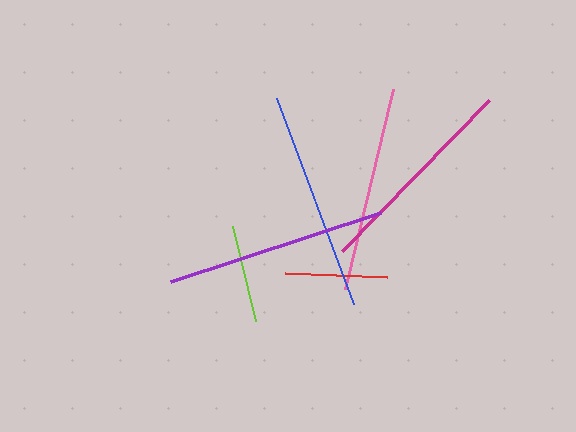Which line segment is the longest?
The purple line is the longest at approximately 221 pixels.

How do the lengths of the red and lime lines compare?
The red and lime lines are approximately the same length.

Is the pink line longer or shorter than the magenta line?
The magenta line is longer than the pink line.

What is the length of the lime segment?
The lime segment is approximately 97 pixels long.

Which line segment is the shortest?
The lime line is the shortest at approximately 97 pixels.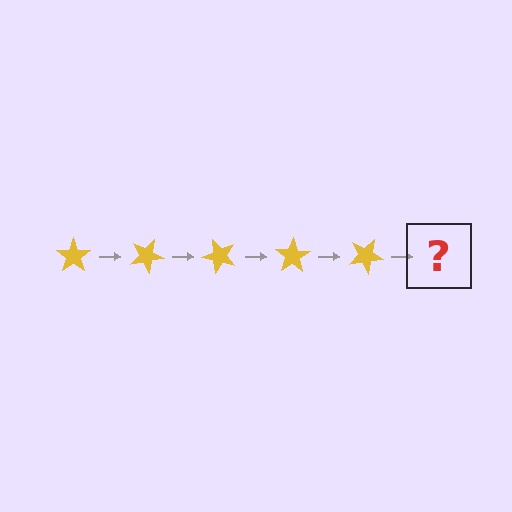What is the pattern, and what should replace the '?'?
The pattern is that the star rotates 25 degrees each step. The '?' should be a yellow star rotated 125 degrees.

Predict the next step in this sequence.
The next step is a yellow star rotated 125 degrees.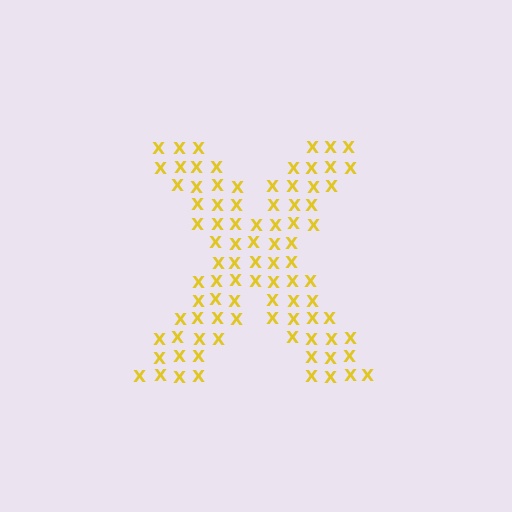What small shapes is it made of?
It is made of small letter X's.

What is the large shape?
The large shape is the letter X.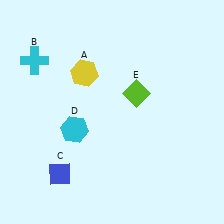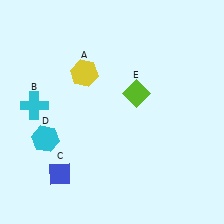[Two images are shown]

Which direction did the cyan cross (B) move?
The cyan cross (B) moved down.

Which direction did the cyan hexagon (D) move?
The cyan hexagon (D) moved left.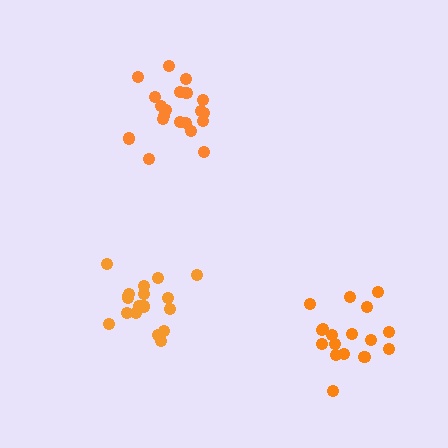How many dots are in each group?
Group 1: 19 dots, Group 2: 17 dots, Group 3: 20 dots (56 total).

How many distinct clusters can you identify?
There are 3 distinct clusters.